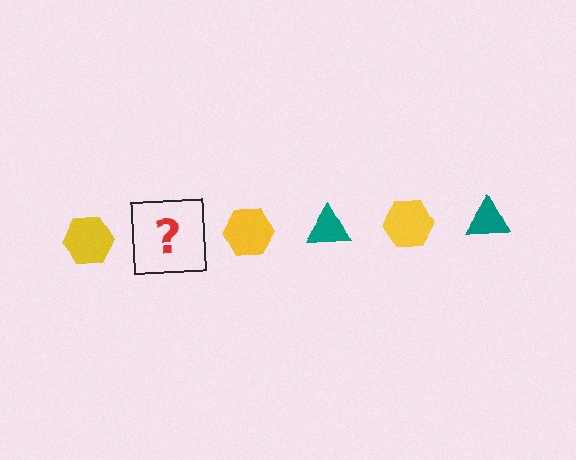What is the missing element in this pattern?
The missing element is a teal triangle.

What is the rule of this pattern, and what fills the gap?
The rule is that the pattern alternates between yellow hexagon and teal triangle. The gap should be filled with a teal triangle.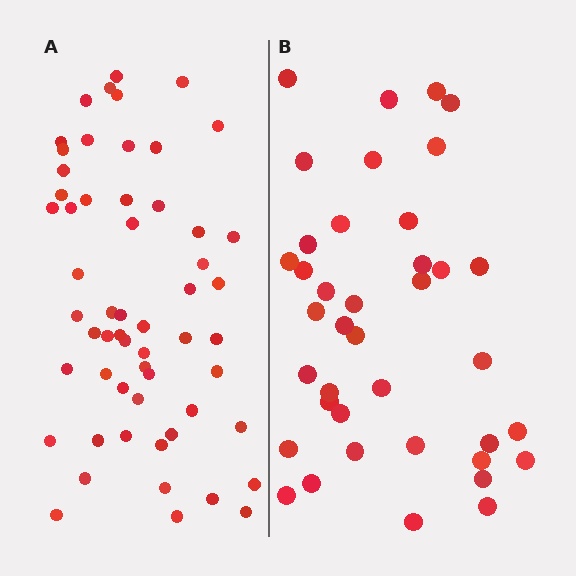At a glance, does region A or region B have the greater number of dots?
Region A (the left region) has more dots.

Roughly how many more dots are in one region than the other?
Region A has approximately 20 more dots than region B.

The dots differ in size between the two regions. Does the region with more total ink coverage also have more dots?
No. Region B has more total ink coverage because its dots are larger, but region A actually contains more individual dots. Total area can be misleading — the number of items is what matters here.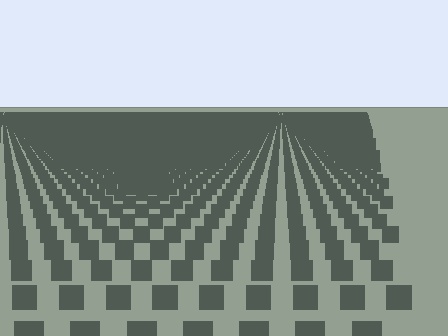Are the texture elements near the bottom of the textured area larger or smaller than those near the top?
Larger. Near the bottom, elements are closer to the viewer and appear at a bigger on-screen size.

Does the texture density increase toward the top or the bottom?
Density increases toward the top.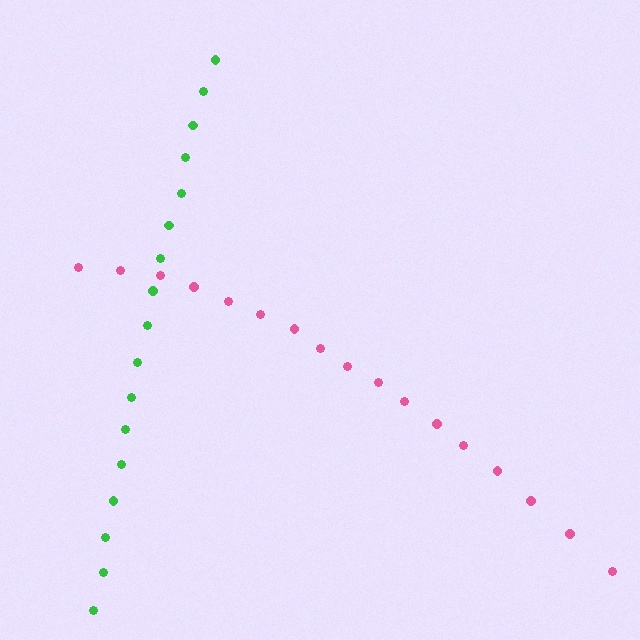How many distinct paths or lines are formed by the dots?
There are 2 distinct paths.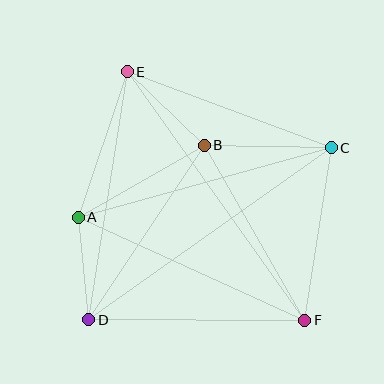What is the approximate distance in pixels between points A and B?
The distance between A and B is approximately 145 pixels.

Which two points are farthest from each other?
Points E and F are farthest from each other.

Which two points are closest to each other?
Points A and D are closest to each other.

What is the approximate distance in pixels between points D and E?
The distance between D and E is approximately 251 pixels.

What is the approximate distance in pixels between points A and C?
The distance between A and C is approximately 262 pixels.